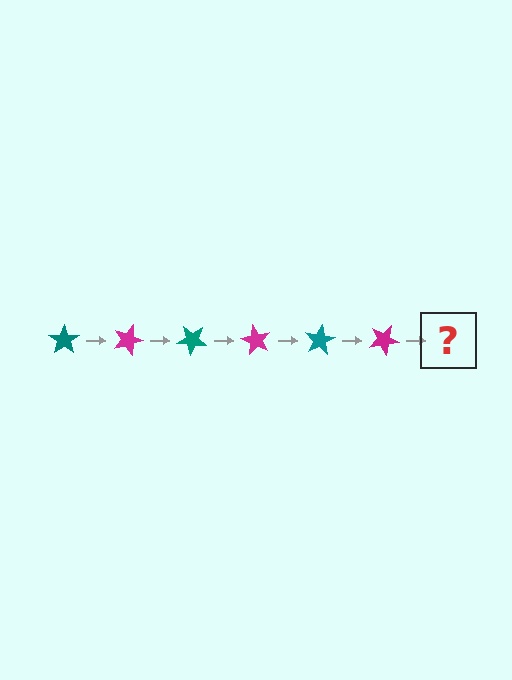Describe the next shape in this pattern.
It should be a teal star, rotated 120 degrees from the start.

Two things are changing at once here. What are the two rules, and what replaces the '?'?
The two rules are that it rotates 20 degrees each step and the color cycles through teal and magenta. The '?' should be a teal star, rotated 120 degrees from the start.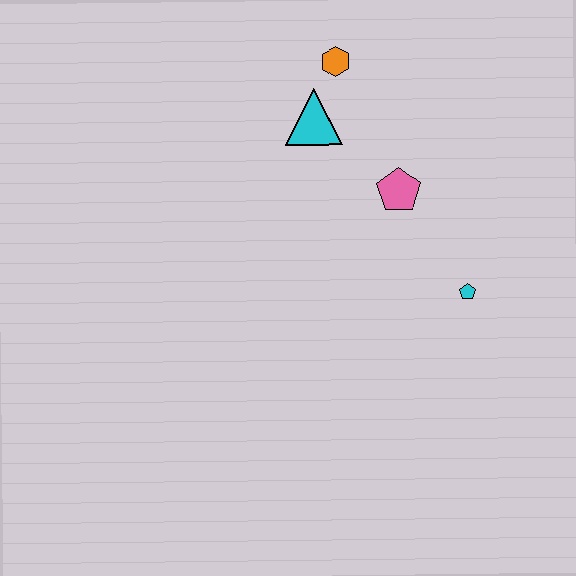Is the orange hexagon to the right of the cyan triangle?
Yes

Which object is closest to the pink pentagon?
The cyan triangle is closest to the pink pentagon.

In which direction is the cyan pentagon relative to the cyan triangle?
The cyan pentagon is below the cyan triangle.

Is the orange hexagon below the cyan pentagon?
No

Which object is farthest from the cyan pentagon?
The orange hexagon is farthest from the cyan pentagon.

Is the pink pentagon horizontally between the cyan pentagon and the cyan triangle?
Yes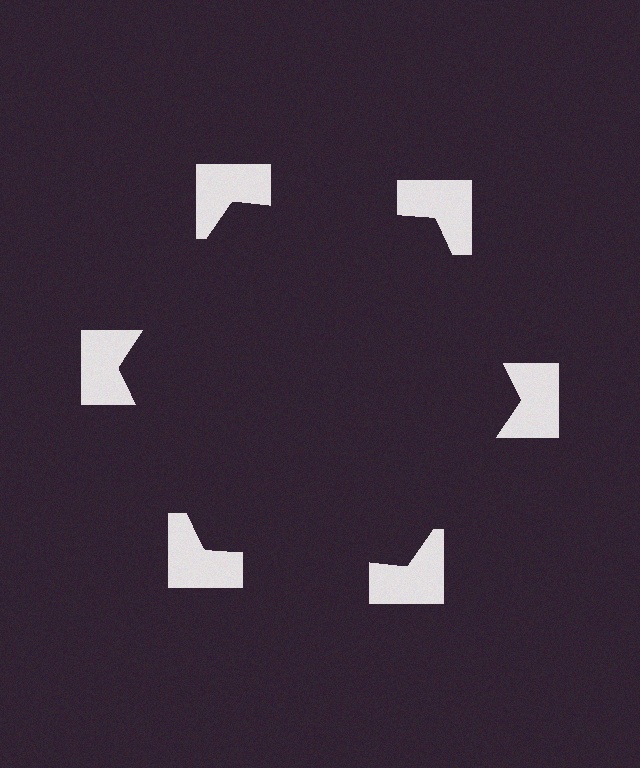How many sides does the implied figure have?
6 sides.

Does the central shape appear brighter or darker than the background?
It typically appears slightly darker than the background, even though no actual brightness change is drawn.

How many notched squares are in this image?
There are 6 — one at each vertex of the illusory hexagon.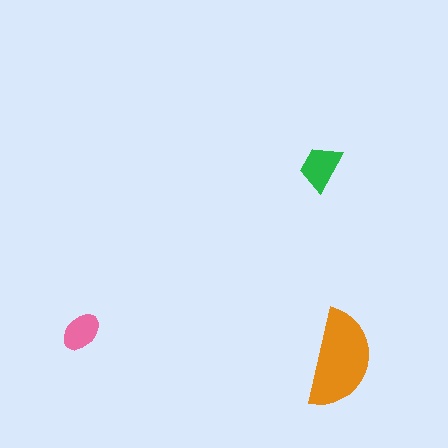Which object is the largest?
The orange semicircle.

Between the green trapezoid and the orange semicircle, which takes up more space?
The orange semicircle.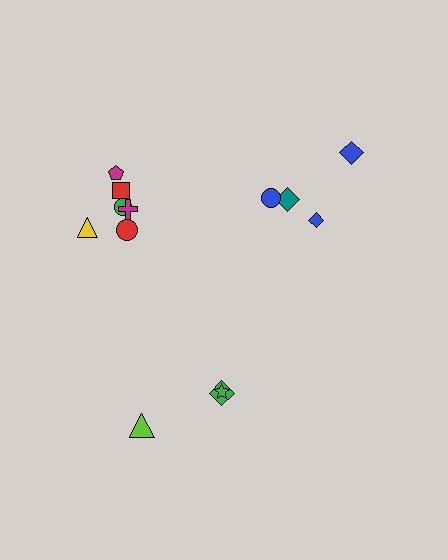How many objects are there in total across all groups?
There are 13 objects.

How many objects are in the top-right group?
There are 4 objects.